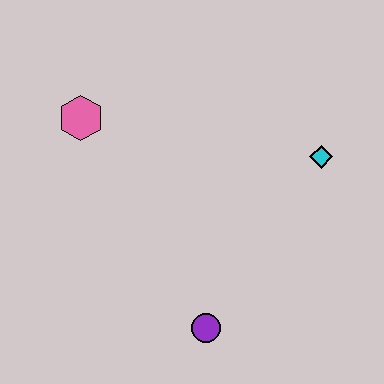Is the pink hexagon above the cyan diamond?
Yes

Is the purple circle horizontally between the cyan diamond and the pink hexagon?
Yes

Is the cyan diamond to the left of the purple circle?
No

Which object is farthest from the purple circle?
The pink hexagon is farthest from the purple circle.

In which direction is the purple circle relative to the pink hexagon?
The purple circle is below the pink hexagon.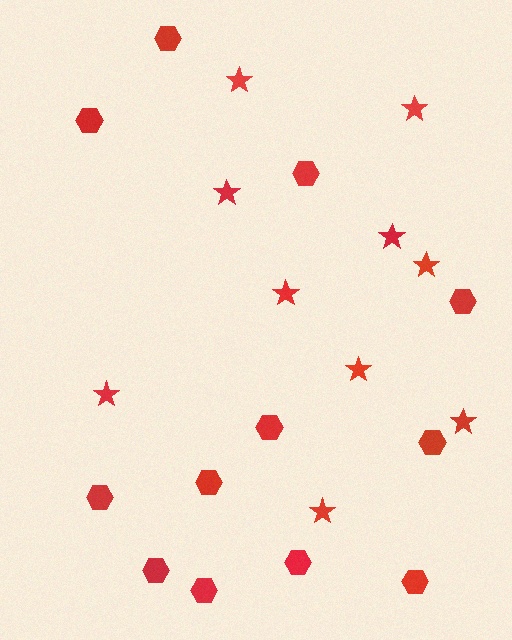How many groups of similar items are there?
There are 2 groups: one group of hexagons (12) and one group of stars (10).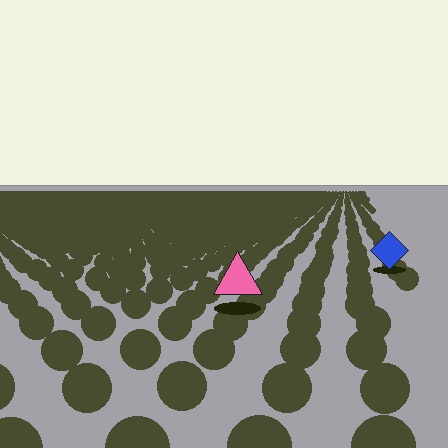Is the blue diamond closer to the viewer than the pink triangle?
No. The pink triangle is closer — you can tell from the texture gradient: the ground texture is coarser near it.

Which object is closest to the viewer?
The pink triangle is closest. The texture marks near it are larger and more spread out.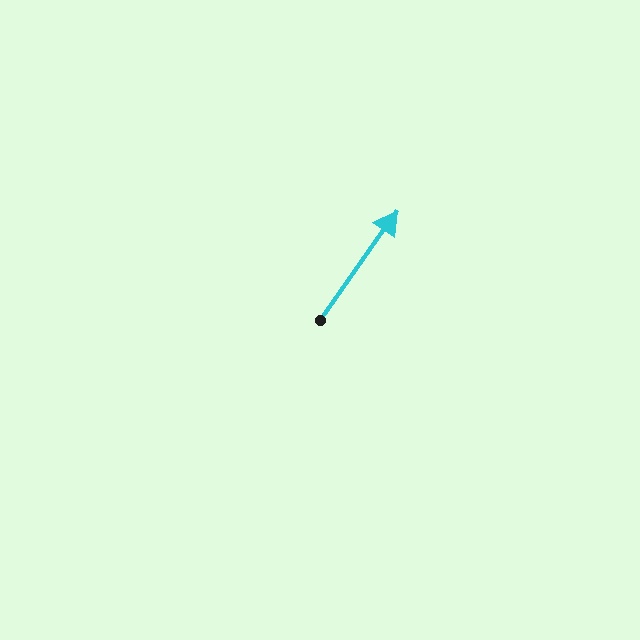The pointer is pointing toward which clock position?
Roughly 1 o'clock.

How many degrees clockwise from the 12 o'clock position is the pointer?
Approximately 35 degrees.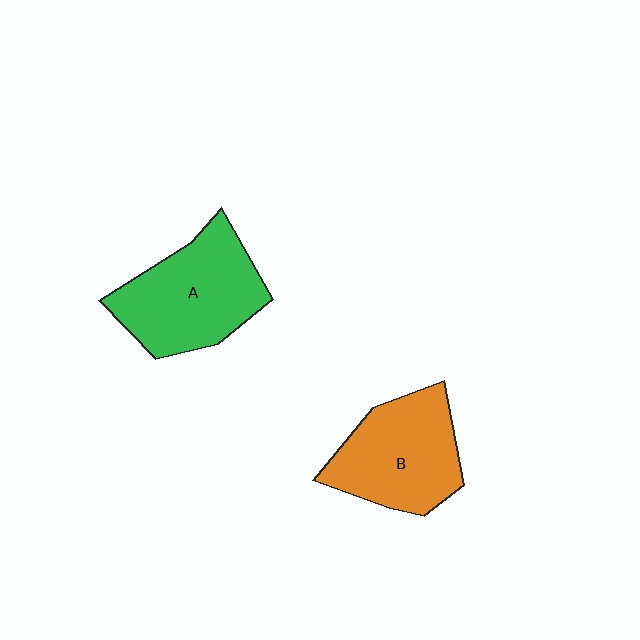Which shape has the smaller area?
Shape B (orange).